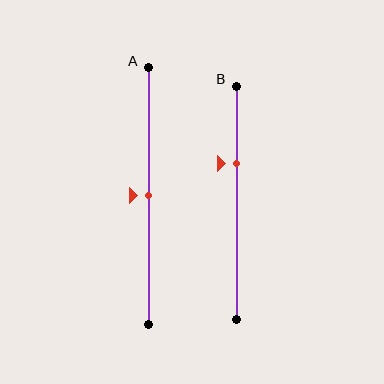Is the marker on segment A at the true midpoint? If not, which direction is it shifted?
Yes, the marker on segment A is at the true midpoint.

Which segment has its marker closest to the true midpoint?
Segment A has its marker closest to the true midpoint.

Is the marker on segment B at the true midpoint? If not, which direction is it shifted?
No, the marker on segment B is shifted upward by about 17% of the segment length.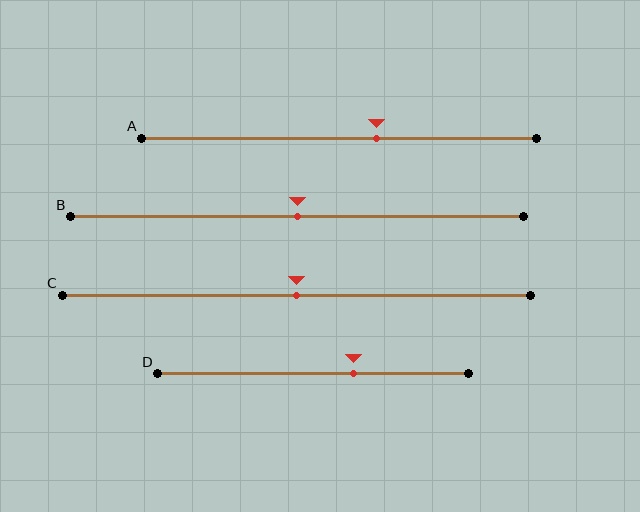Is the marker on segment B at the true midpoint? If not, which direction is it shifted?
Yes, the marker on segment B is at the true midpoint.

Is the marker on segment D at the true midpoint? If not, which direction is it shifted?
No, the marker on segment D is shifted to the right by about 13% of the segment length.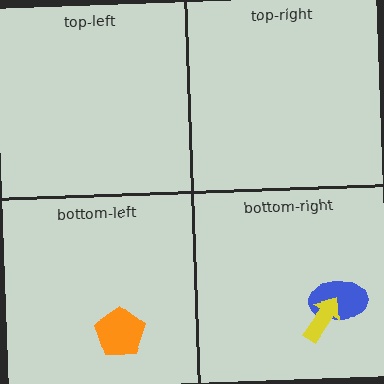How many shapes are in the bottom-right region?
2.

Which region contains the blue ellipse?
The bottom-right region.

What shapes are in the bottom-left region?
The orange pentagon.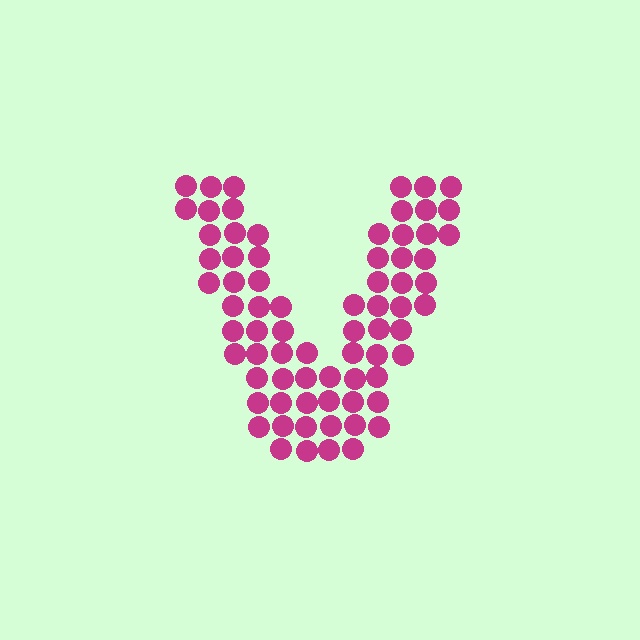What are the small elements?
The small elements are circles.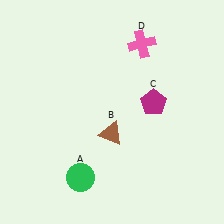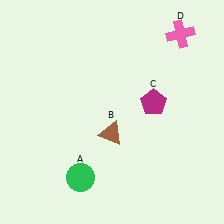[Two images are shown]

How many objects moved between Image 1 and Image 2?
1 object moved between the two images.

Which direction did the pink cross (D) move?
The pink cross (D) moved right.